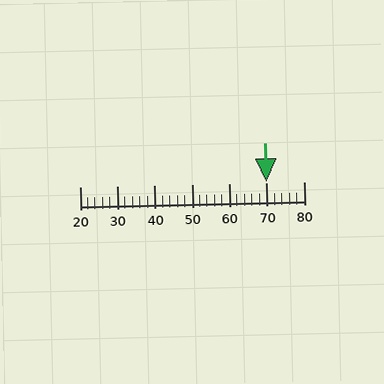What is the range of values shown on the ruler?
The ruler shows values from 20 to 80.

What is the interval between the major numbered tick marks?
The major tick marks are spaced 10 units apart.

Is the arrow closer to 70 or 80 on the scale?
The arrow is closer to 70.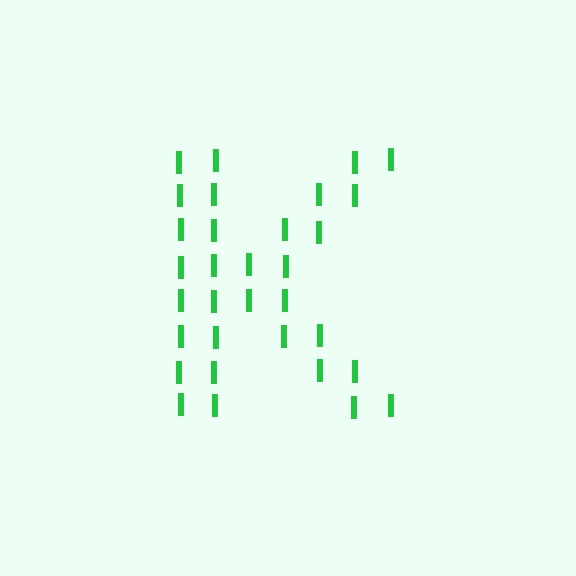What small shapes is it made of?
It is made of small letter I's.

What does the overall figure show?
The overall figure shows the letter K.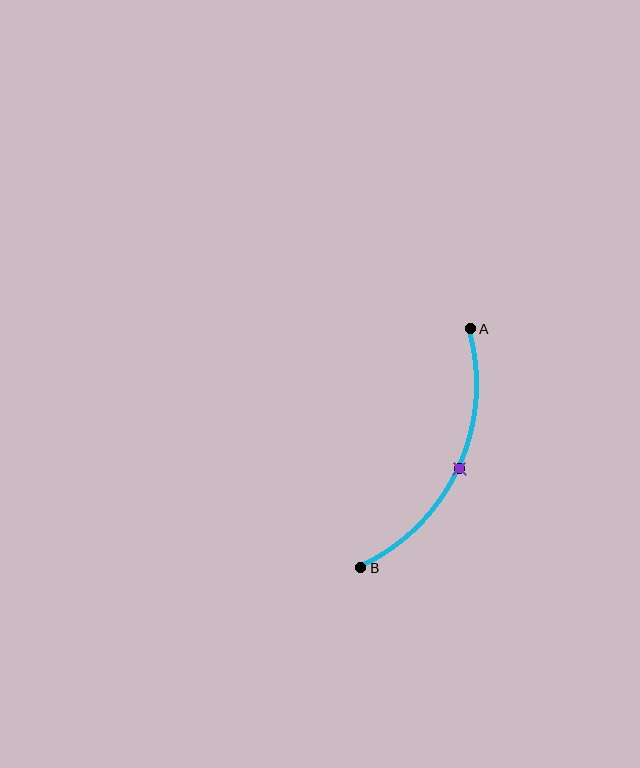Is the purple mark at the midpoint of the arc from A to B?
Yes. The purple mark lies on the arc at equal arc-length from both A and B — it is the arc midpoint.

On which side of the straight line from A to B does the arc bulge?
The arc bulges to the right of the straight line connecting A and B.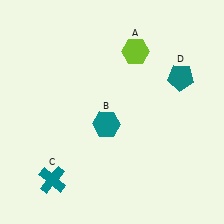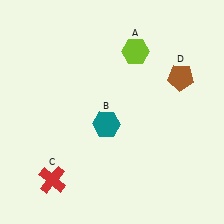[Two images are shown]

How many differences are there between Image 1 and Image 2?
There are 2 differences between the two images.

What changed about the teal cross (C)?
In Image 1, C is teal. In Image 2, it changed to red.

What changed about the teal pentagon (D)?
In Image 1, D is teal. In Image 2, it changed to brown.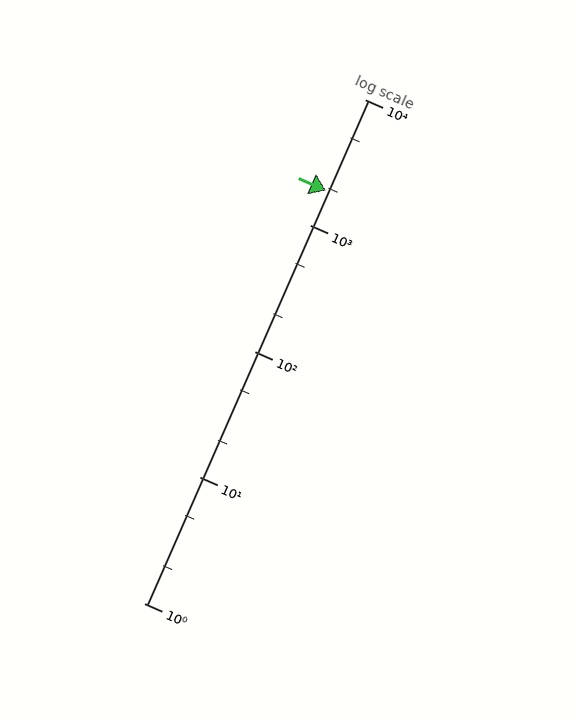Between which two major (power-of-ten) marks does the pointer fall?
The pointer is between 1000 and 10000.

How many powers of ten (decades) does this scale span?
The scale spans 4 decades, from 1 to 10000.